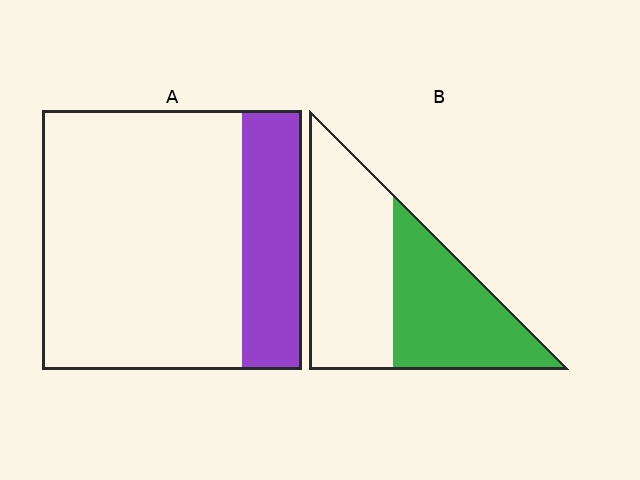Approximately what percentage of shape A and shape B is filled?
A is approximately 25% and B is approximately 45%.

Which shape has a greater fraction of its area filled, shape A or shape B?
Shape B.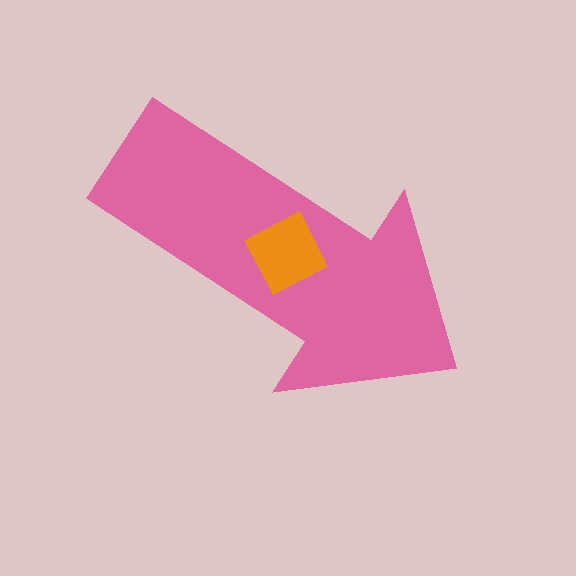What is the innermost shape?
The orange diamond.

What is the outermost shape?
The pink arrow.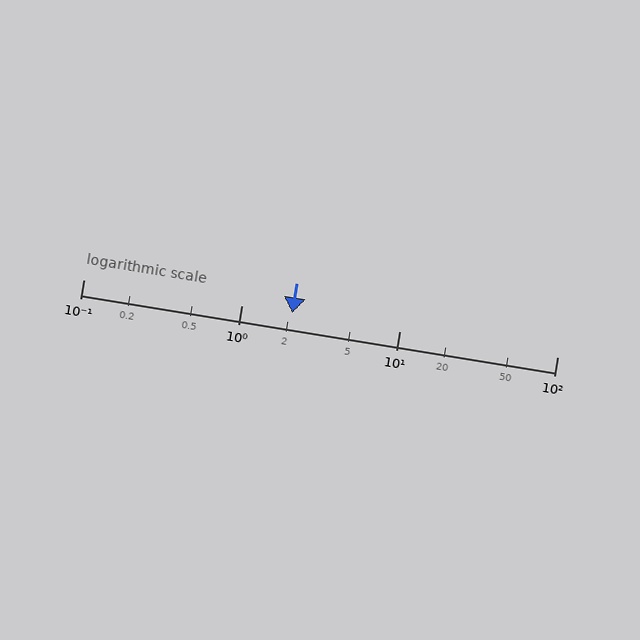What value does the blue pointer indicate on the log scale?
The pointer indicates approximately 2.1.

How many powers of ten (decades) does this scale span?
The scale spans 3 decades, from 0.1 to 100.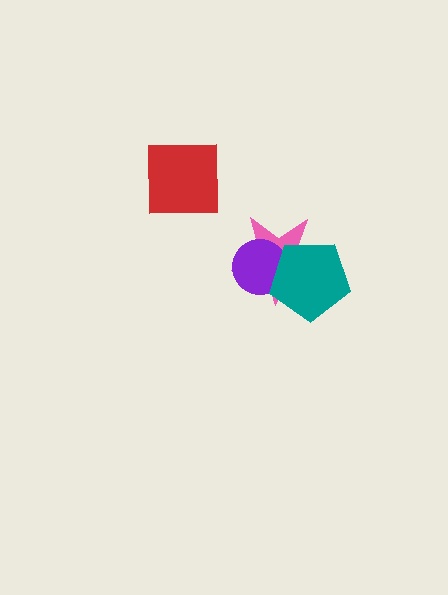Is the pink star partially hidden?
Yes, it is partially covered by another shape.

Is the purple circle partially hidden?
Yes, it is partially covered by another shape.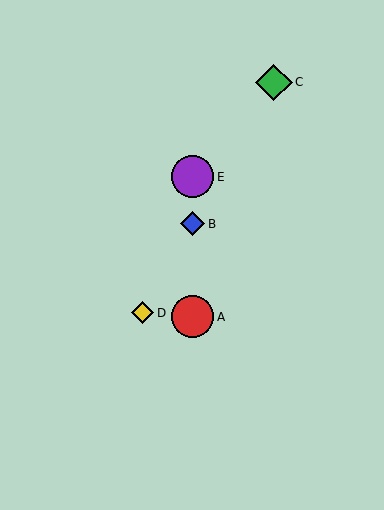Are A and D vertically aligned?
No, A is at x≈193 and D is at x≈143.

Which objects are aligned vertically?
Objects A, B, E are aligned vertically.